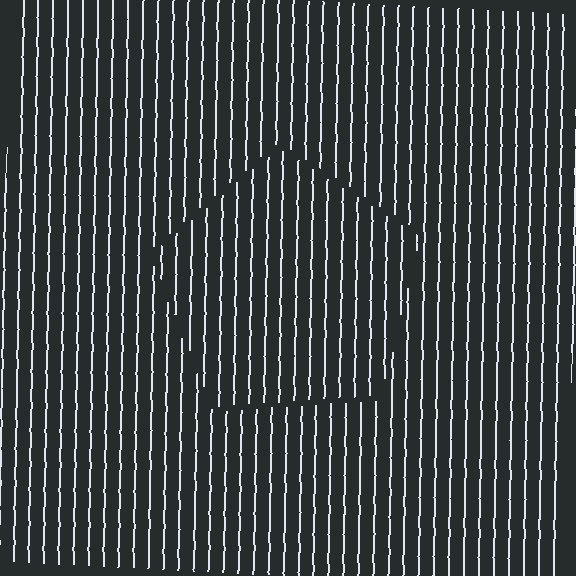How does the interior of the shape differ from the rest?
The interior of the shape contains the same grating, shifted by half a period — the contour is defined by the phase discontinuity where line-ends from the inner and outer gratings abut.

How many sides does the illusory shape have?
5 sides — the line-ends trace a pentagon.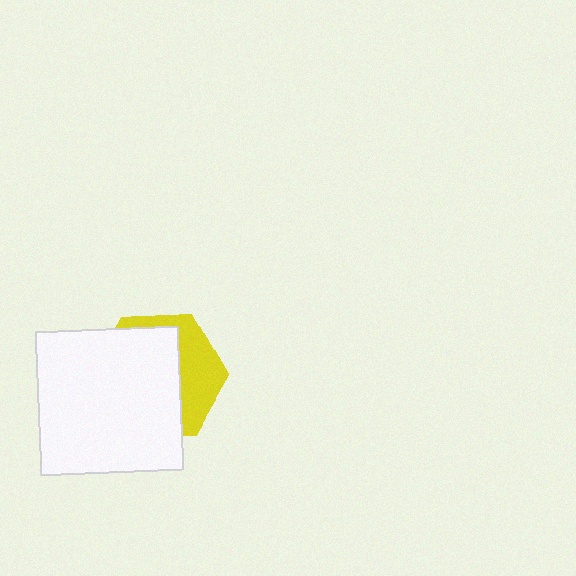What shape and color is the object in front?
The object in front is a white square.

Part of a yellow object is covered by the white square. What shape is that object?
It is a hexagon.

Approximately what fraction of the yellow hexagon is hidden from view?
Roughly 65% of the yellow hexagon is hidden behind the white square.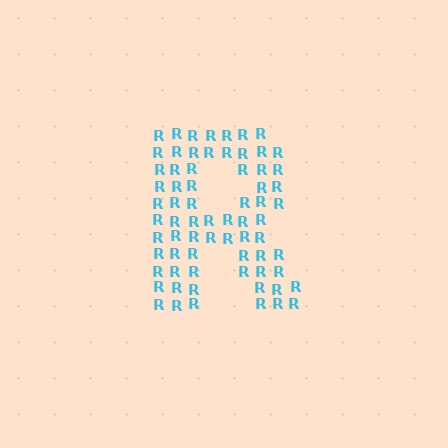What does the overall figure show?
The overall figure shows the letter R.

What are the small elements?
The small elements are letter R's.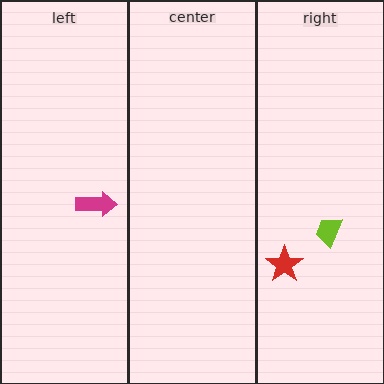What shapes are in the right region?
The lime trapezoid, the red star.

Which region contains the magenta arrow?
The left region.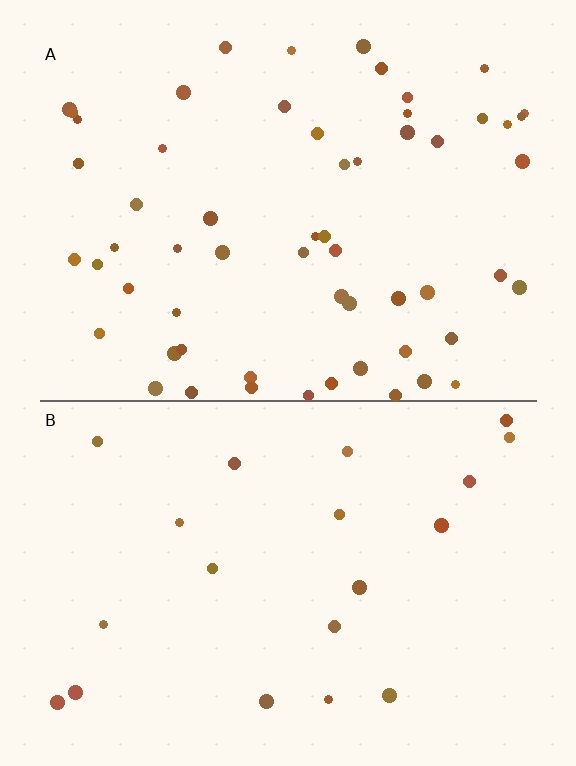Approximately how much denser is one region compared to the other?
Approximately 2.9× — region A over region B.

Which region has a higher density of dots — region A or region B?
A (the top).